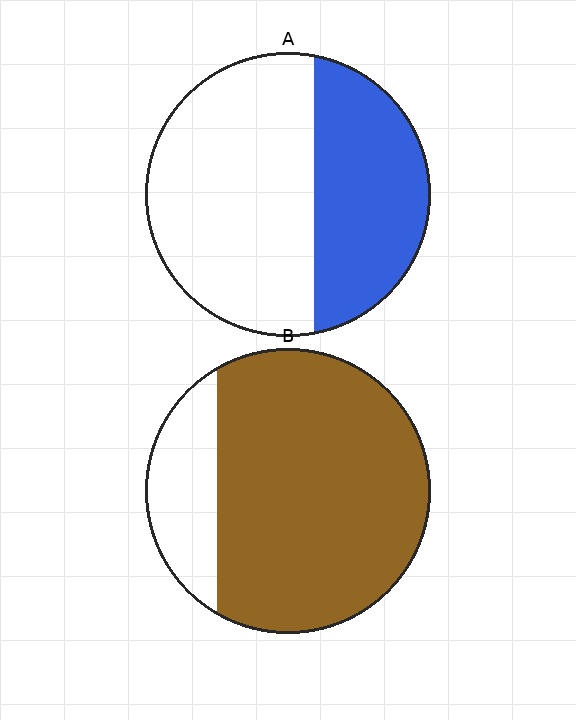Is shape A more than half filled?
No.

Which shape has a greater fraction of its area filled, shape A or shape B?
Shape B.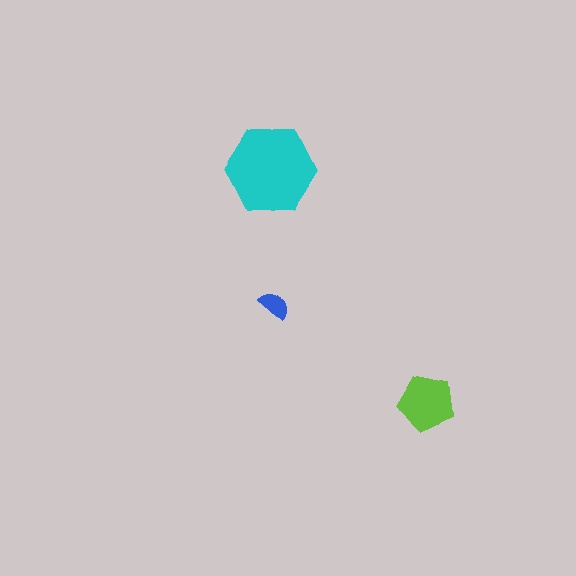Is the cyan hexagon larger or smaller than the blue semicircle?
Larger.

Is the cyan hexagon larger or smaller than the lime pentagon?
Larger.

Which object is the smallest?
The blue semicircle.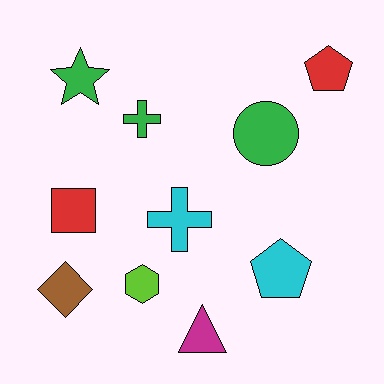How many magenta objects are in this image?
There is 1 magenta object.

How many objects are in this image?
There are 10 objects.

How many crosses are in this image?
There are 2 crosses.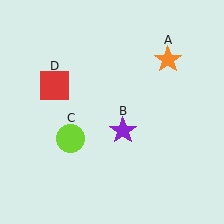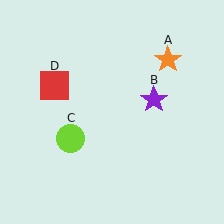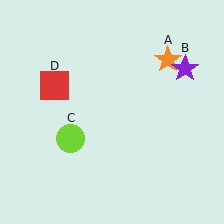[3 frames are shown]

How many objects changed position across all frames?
1 object changed position: purple star (object B).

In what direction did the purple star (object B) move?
The purple star (object B) moved up and to the right.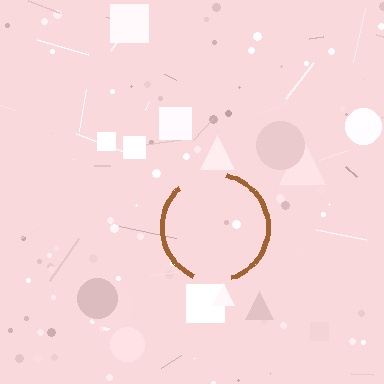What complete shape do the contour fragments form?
The contour fragments form a circle.